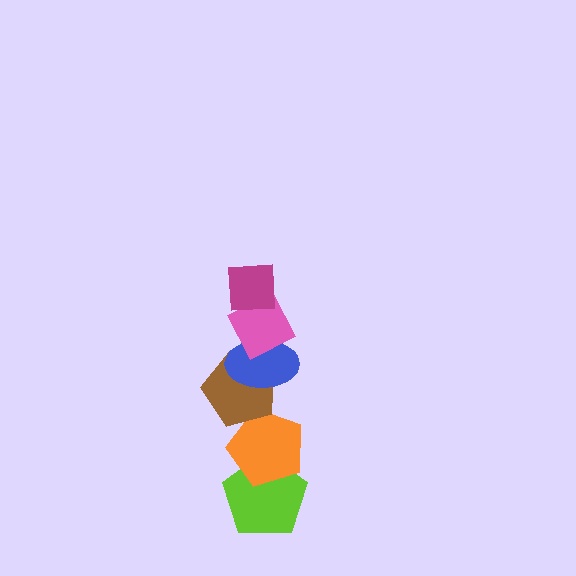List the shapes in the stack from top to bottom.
From top to bottom: the magenta square, the pink diamond, the blue ellipse, the brown pentagon, the orange pentagon, the lime pentagon.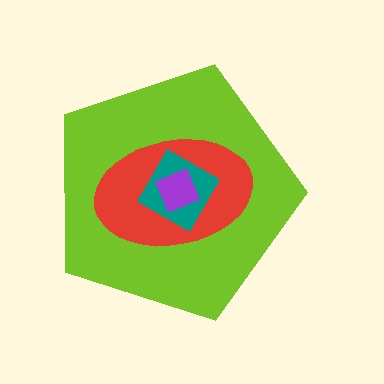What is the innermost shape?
The purple square.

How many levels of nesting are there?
4.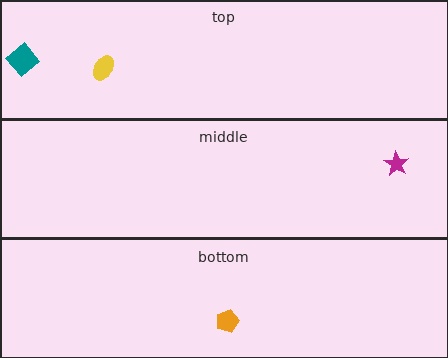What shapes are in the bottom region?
The orange pentagon.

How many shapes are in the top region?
2.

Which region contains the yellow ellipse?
The top region.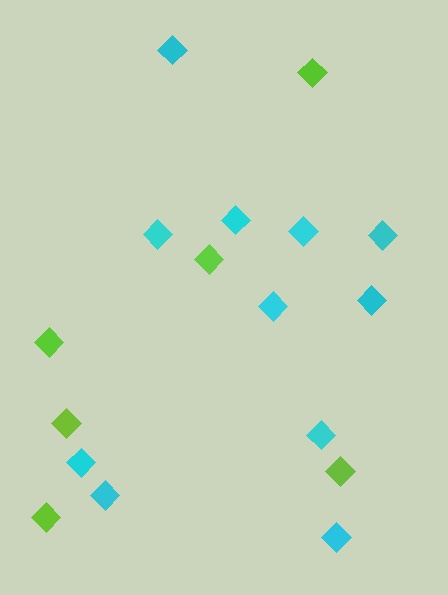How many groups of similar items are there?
There are 2 groups: one group of lime diamonds (6) and one group of cyan diamonds (11).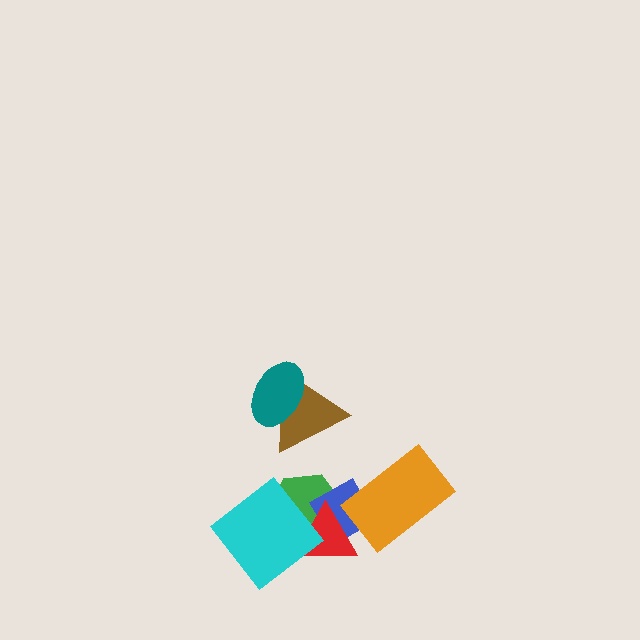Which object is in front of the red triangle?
The cyan diamond is in front of the red triangle.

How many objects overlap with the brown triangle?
1 object overlaps with the brown triangle.